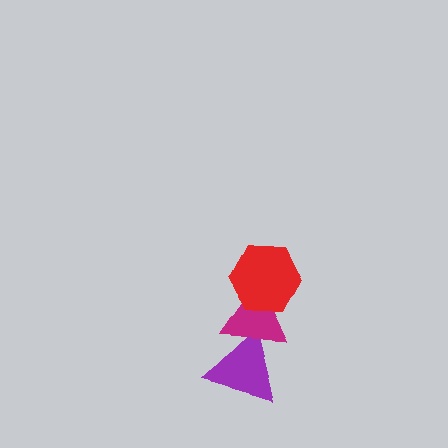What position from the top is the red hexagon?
The red hexagon is 1st from the top.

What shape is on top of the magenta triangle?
The red hexagon is on top of the magenta triangle.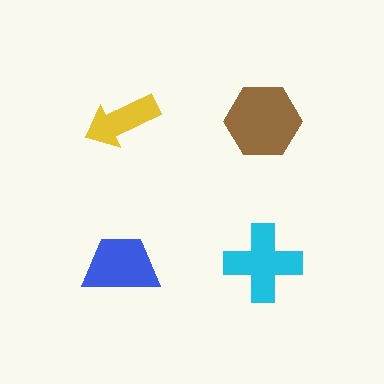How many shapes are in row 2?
2 shapes.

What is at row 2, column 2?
A cyan cross.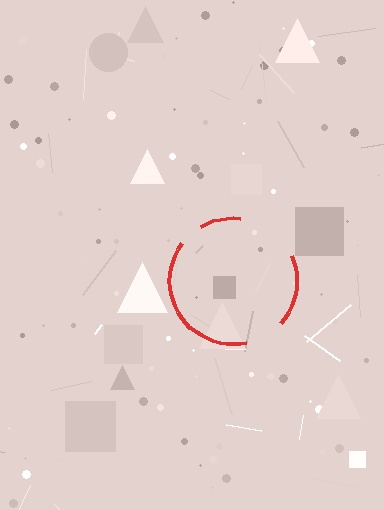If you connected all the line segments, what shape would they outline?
They would outline a circle.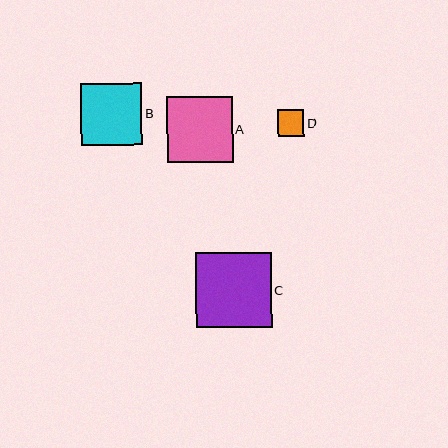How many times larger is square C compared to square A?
Square C is approximately 1.1 times the size of square A.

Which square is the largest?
Square C is the largest with a size of approximately 76 pixels.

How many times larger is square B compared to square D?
Square B is approximately 2.3 times the size of square D.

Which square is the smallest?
Square D is the smallest with a size of approximately 26 pixels.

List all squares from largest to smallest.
From largest to smallest: C, A, B, D.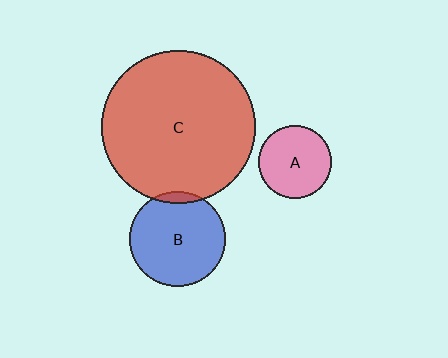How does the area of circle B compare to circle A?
Approximately 1.7 times.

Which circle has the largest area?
Circle C (red).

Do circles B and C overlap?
Yes.